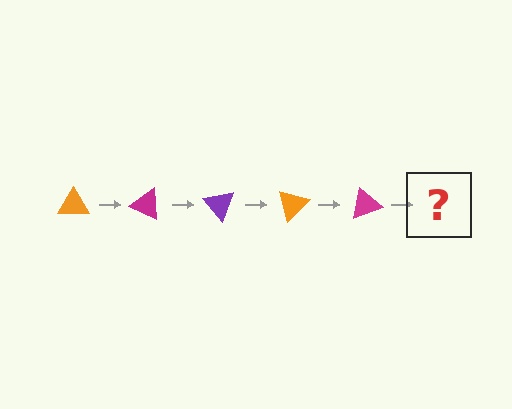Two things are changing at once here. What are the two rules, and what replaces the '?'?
The two rules are that it rotates 25 degrees each step and the color cycles through orange, magenta, and purple. The '?' should be a purple triangle, rotated 125 degrees from the start.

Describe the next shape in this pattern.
It should be a purple triangle, rotated 125 degrees from the start.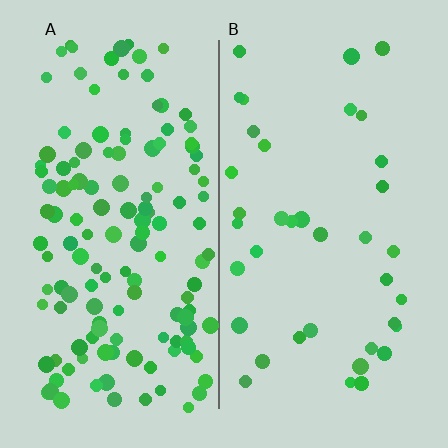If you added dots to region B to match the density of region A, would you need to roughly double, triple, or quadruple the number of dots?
Approximately quadruple.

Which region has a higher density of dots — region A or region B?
A (the left).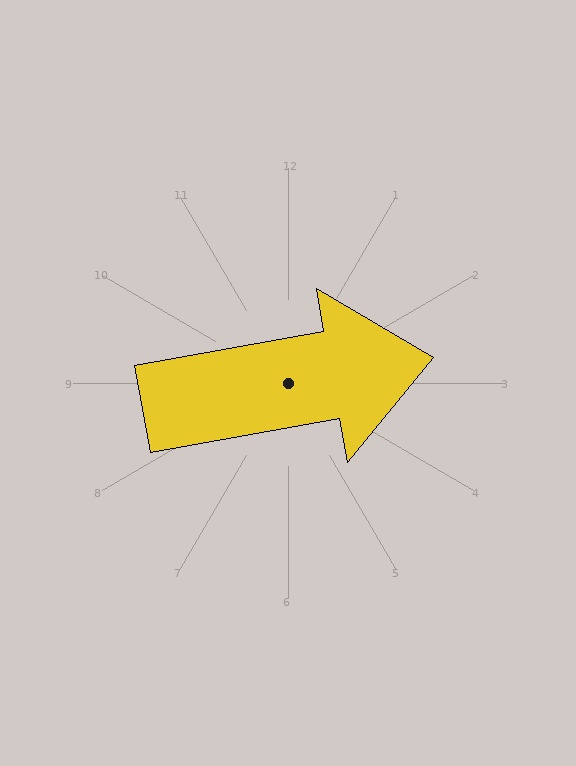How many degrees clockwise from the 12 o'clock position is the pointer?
Approximately 80 degrees.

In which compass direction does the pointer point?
East.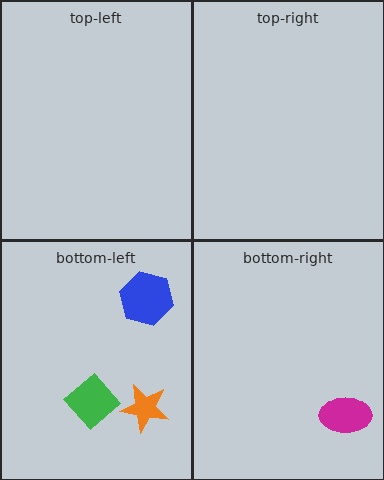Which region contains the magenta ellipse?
The bottom-right region.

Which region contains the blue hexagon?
The bottom-left region.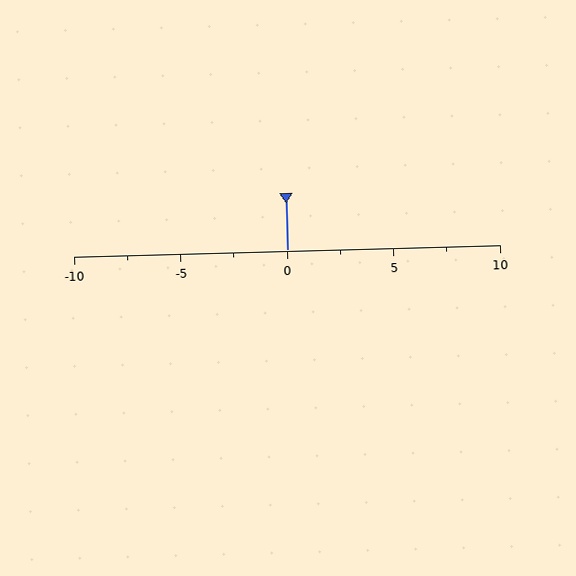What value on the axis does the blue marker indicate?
The marker indicates approximately 0.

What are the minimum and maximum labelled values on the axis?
The axis runs from -10 to 10.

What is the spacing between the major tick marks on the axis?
The major ticks are spaced 5 apart.